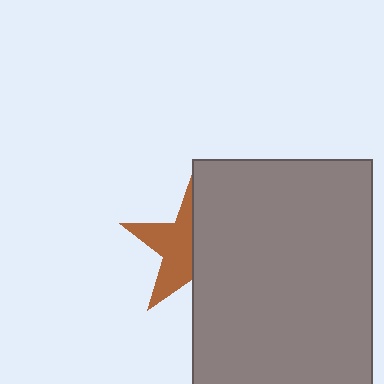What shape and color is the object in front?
The object in front is a gray rectangle.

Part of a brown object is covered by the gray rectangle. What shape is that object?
It is a star.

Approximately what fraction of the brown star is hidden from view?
Roughly 53% of the brown star is hidden behind the gray rectangle.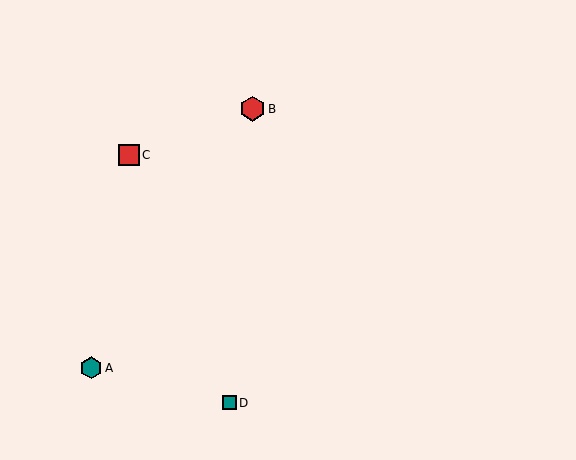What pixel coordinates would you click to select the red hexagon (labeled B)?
Click at (252, 109) to select the red hexagon B.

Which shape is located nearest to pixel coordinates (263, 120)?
The red hexagon (labeled B) at (252, 109) is nearest to that location.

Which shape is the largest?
The red hexagon (labeled B) is the largest.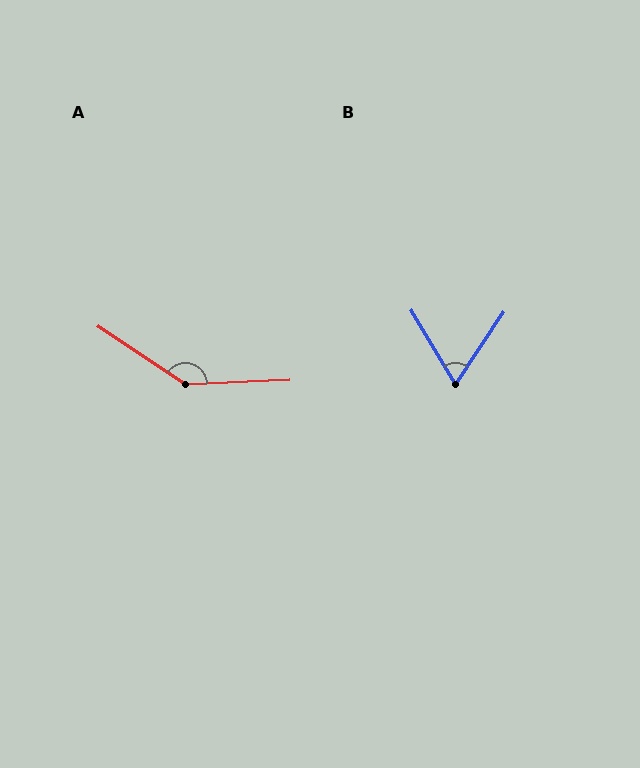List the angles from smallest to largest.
B (64°), A (144°).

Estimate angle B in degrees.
Approximately 64 degrees.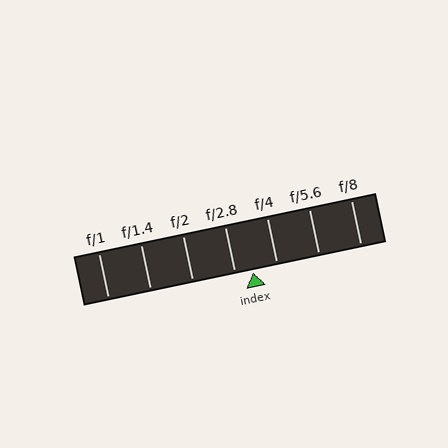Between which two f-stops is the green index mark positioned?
The index mark is between f/2.8 and f/4.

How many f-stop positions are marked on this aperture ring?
There are 7 f-stop positions marked.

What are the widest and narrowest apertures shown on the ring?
The widest aperture shown is f/1 and the narrowest is f/8.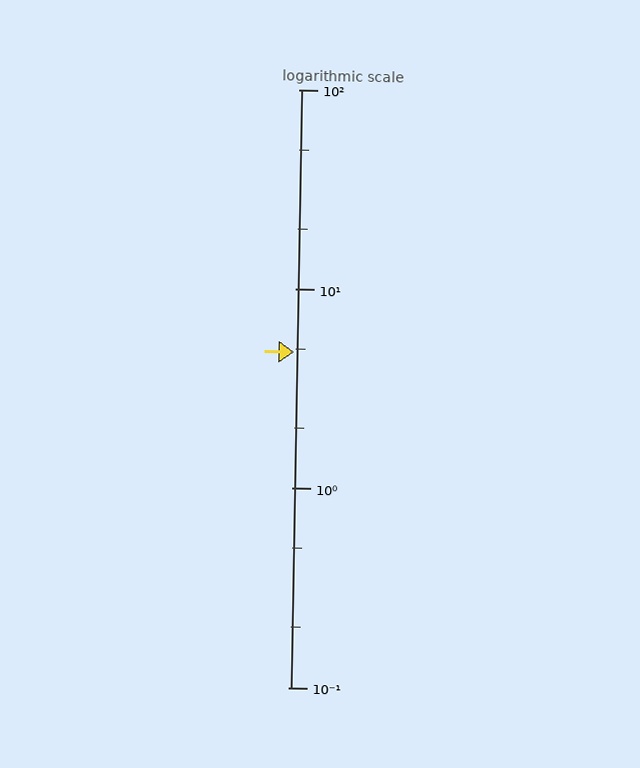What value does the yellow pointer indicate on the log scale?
The pointer indicates approximately 4.8.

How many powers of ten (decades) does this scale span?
The scale spans 3 decades, from 0.1 to 100.